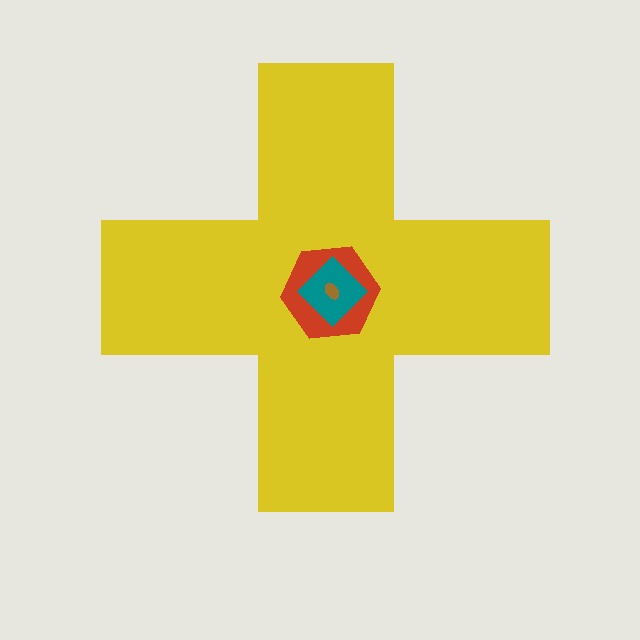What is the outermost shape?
The yellow cross.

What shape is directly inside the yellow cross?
The red hexagon.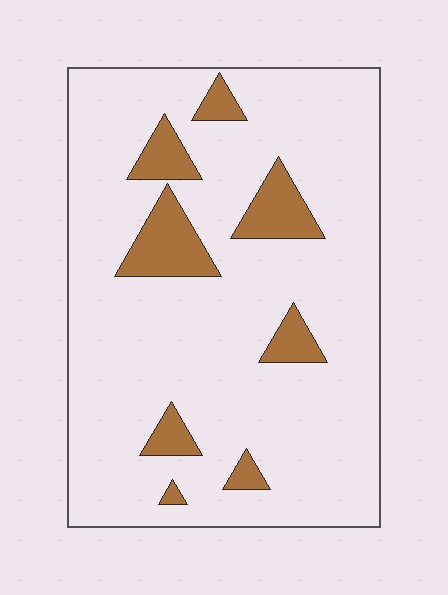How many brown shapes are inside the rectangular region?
8.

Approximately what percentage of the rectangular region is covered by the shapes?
Approximately 15%.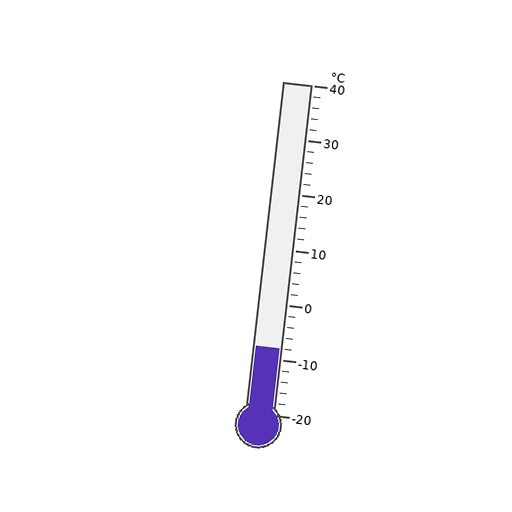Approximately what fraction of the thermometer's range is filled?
The thermometer is filled to approximately 20% of its range.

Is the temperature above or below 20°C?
The temperature is below 20°C.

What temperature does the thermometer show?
The thermometer shows approximately -8°C.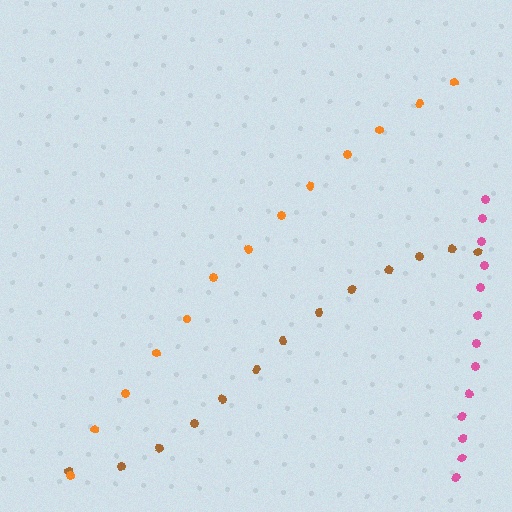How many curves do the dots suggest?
There are 3 distinct paths.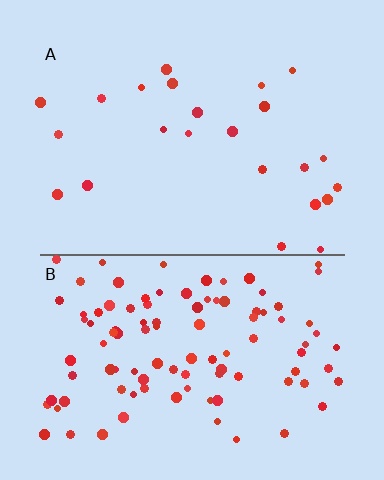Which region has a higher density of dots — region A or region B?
B (the bottom).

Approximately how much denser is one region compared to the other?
Approximately 4.4× — region B over region A.